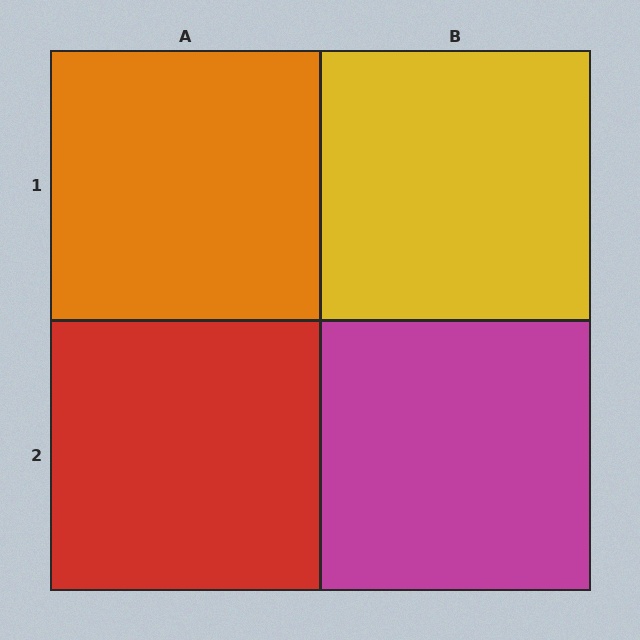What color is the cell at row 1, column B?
Yellow.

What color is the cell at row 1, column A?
Orange.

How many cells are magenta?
1 cell is magenta.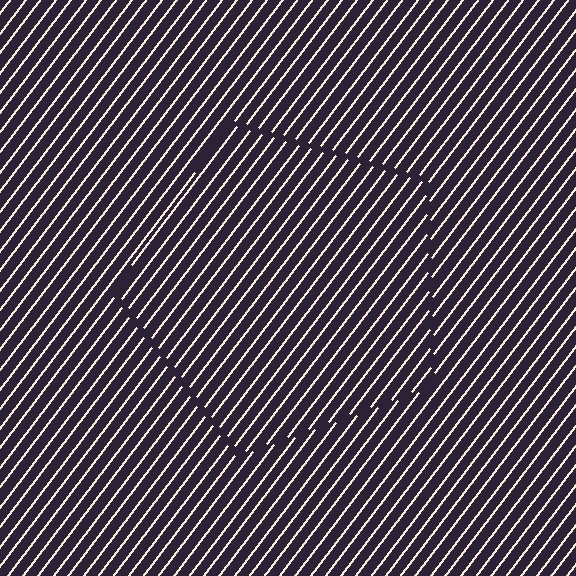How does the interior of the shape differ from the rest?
The interior of the shape contains the same grating, shifted by half a period — the contour is defined by the phase discontinuity where line-ends from the inner and outer gratings abut.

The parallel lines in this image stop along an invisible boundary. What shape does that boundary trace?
An illusory pentagon. The interior of the shape contains the same grating, shifted by half a period — the contour is defined by the phase discontinuity where line-ends from the inner and outer gratings abut.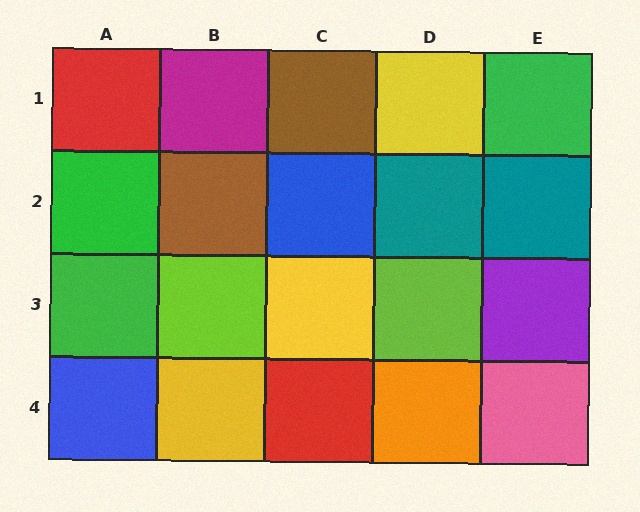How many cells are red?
2 cells are red.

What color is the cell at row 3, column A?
Green.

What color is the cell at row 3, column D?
Lime.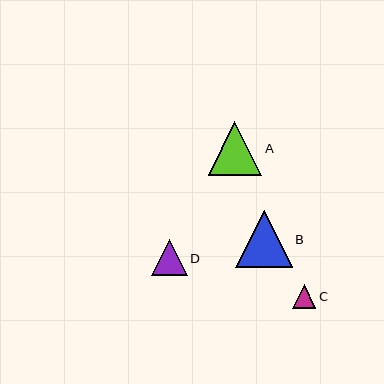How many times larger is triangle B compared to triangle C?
Triangle B is approximately 2.4 times the size of triangle C.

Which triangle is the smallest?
Triangle C is the smallest with a size of approximately 24 pixels.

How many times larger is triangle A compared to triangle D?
Triangle A is approximately 1.5 times the size of triangle D.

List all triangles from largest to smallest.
From largest to smallest: B, A, D, C.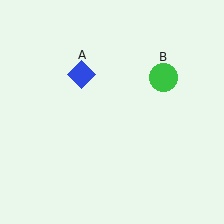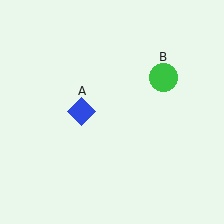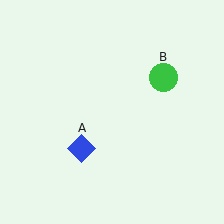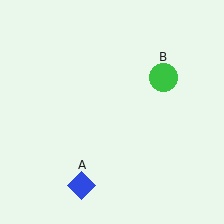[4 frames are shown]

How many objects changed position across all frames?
1 object changed position: blue diamond (object A).